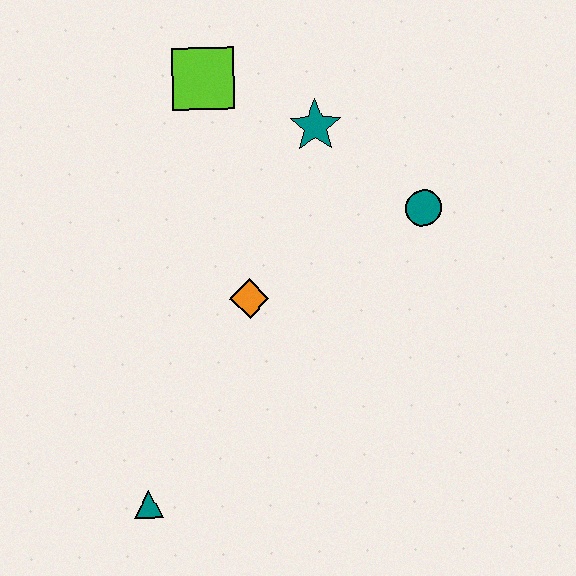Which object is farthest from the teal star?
The teal triangle is farthest from the teal star.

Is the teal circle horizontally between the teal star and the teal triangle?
No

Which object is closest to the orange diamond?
The teal star is closest to the orange diamond.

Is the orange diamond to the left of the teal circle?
Yes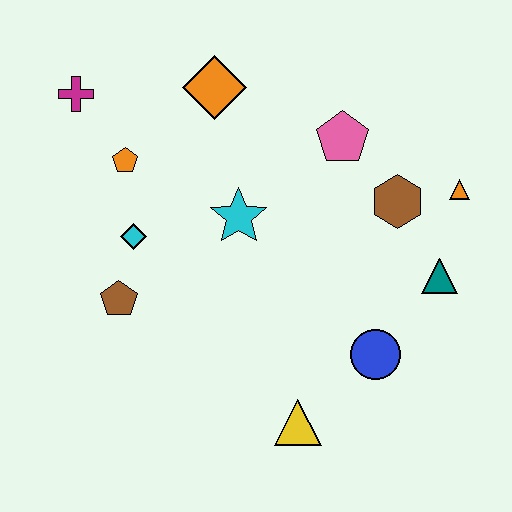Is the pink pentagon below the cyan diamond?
No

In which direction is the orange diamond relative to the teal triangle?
The orange diamond is to the left of the teal triangle.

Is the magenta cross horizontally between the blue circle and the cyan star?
No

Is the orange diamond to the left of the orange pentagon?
No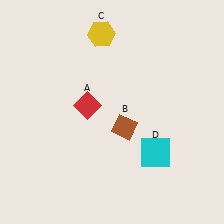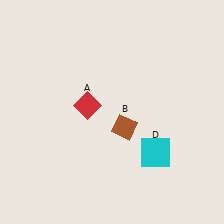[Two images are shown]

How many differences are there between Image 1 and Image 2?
There is 1 difference between the two images.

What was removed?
The yellow hexagon (C) was removed in Image 2.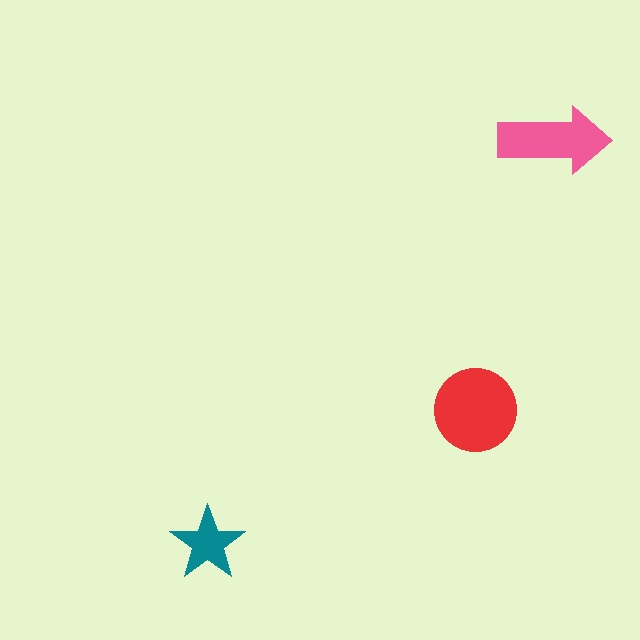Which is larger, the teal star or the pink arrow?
The pink arrow.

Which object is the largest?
The red circle.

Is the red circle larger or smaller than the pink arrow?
Larger.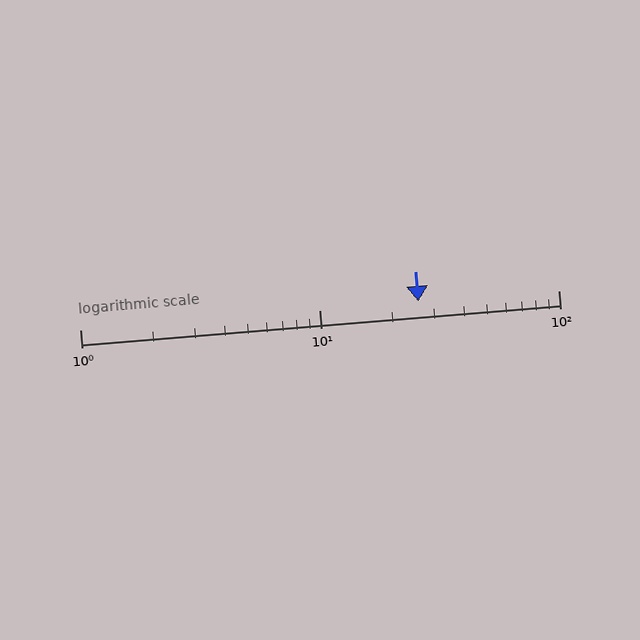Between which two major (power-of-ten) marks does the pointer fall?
The pointer is between 10 and 100.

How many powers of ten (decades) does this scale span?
The scale spans 2 decades, from 1 to 100.